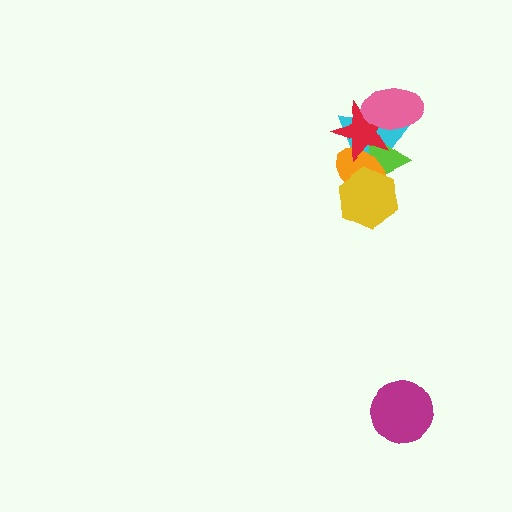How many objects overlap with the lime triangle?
5 objects overlap with the lime triangle.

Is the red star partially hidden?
Yes, it is partially covered by another shape.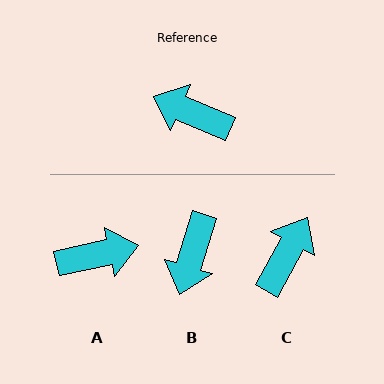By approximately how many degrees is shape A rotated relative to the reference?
Approximately 145 degrees clockwise.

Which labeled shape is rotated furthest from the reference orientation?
A, about 145 degrees away.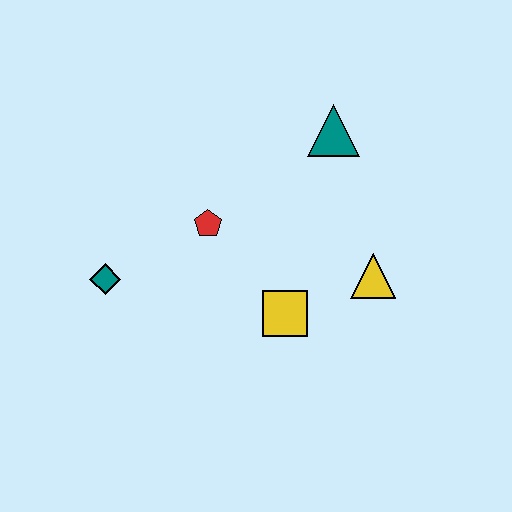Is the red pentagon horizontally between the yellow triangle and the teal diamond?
Yes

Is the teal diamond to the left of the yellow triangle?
Yes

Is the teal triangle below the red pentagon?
No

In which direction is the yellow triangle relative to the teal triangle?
The yellow triangle is below the teal triangle.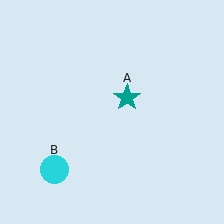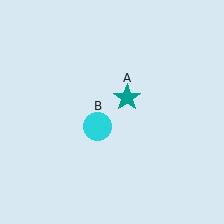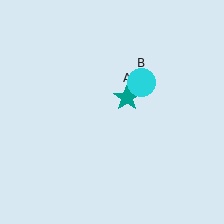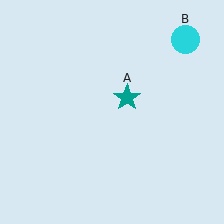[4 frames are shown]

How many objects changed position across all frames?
1 object changed position: cyan circle (object B).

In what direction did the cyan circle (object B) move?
The cyan circle (object B) moved up and to the right.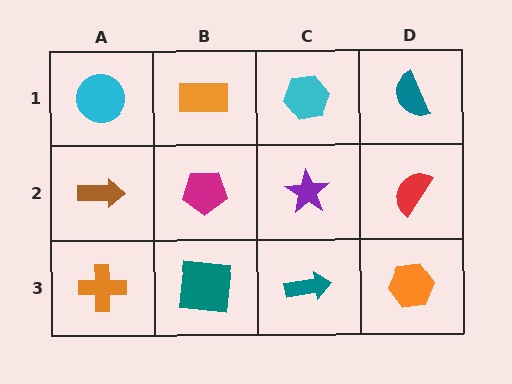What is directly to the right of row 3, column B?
A teal arrow.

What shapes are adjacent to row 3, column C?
A purple star (row 2, column C), a teal square (row 3, column B), an orange hexagon (row 3, column D).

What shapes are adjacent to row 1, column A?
A brown arrow (row 2, column A), an orange rectangle (row 1, column B).